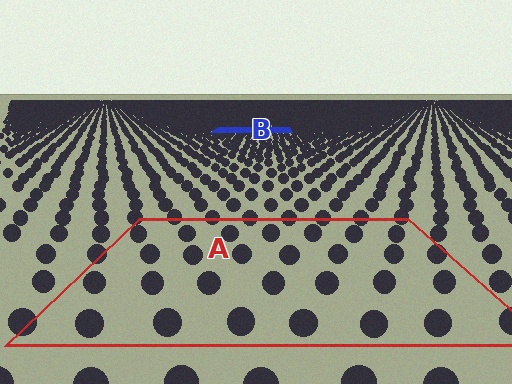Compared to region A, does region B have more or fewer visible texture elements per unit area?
Region B has more texture elements per unit area — they are packed more densely because it is farther away.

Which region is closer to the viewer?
Region A is closer. The texture elements there are larger and more spread out.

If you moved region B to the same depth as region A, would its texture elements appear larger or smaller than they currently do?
They would appear larger. At a closer depth, the same texture elements are projected at a bigger on-screen size.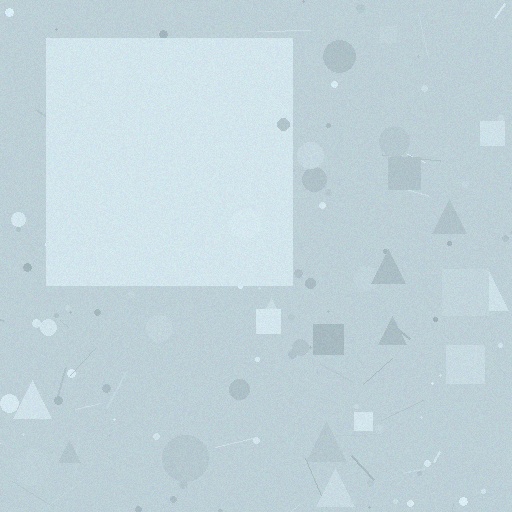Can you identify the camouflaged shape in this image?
The camouflaged shape is a square.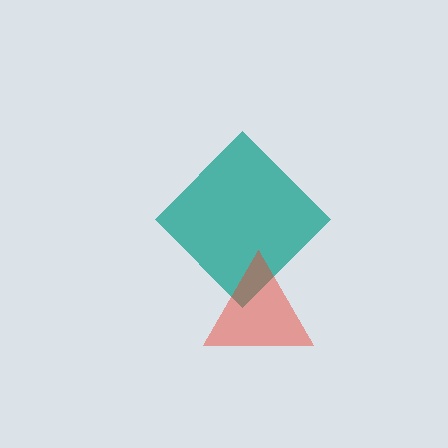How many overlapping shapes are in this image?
There are 2 overlapping shapes in the image.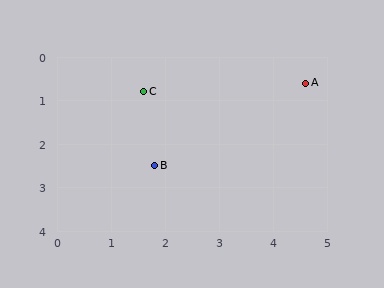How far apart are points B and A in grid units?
Points B and A are about 3.4 grid units apart.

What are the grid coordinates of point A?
Point A is at approximately (4.6, 0.6).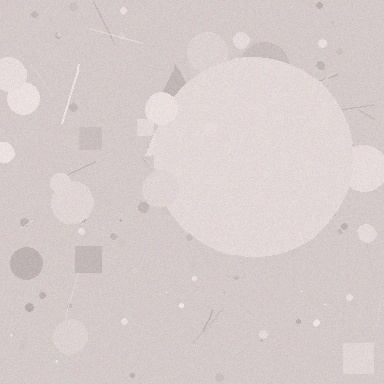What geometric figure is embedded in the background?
A circle is embedded in the background.